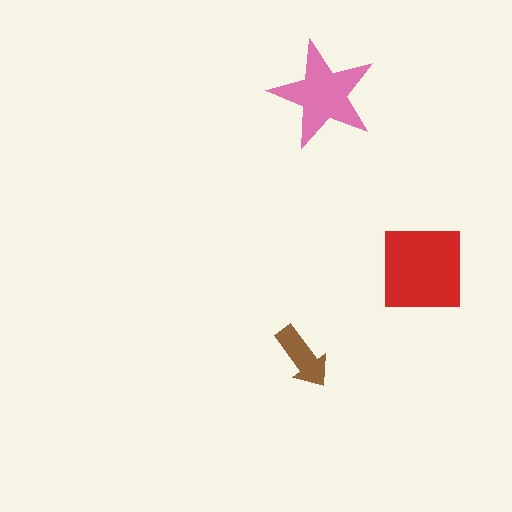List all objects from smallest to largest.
The brown arrow, the pink star, the red square.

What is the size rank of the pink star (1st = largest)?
2nd.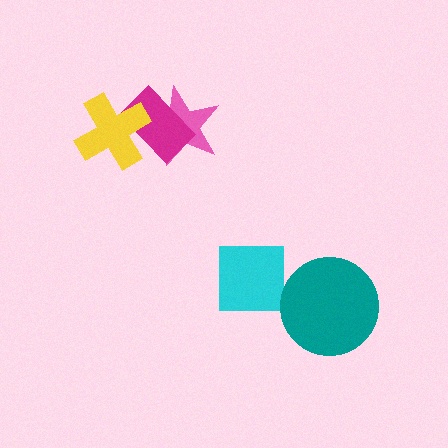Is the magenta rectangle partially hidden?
Yes, it is partially covered by another shape.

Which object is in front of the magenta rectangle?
The yellow cross is in front of the magenta rectangle.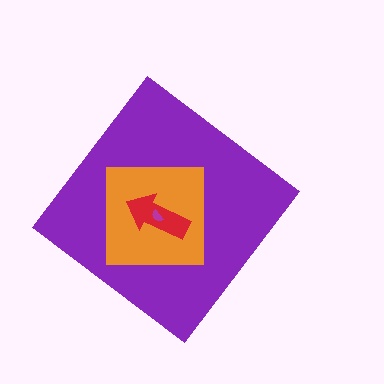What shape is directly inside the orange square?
The red arrow.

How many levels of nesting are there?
4.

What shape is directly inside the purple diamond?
The orange square.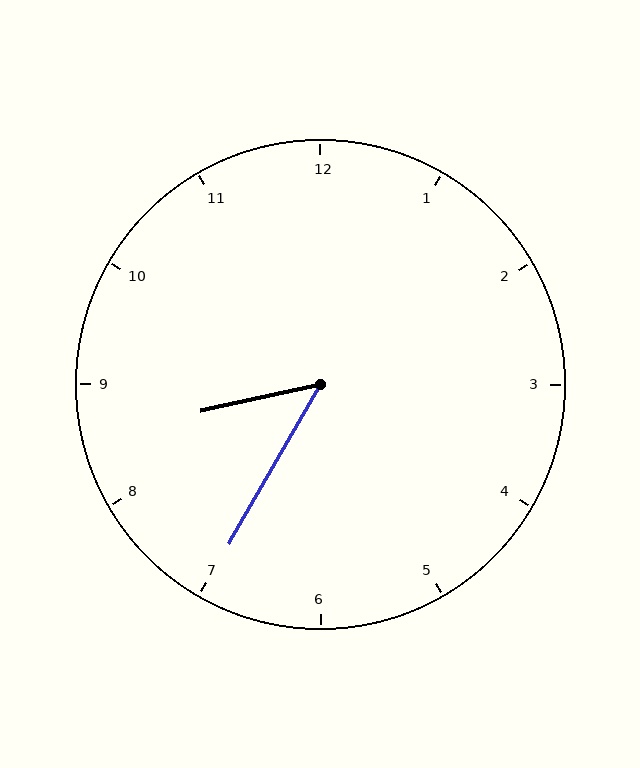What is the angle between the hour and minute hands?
Approximately 48 degrees.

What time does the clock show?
8:35.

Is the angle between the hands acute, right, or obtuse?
It is acute.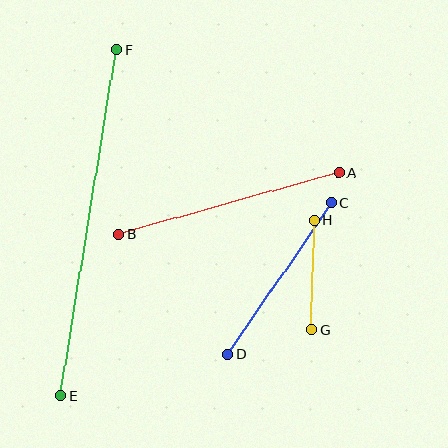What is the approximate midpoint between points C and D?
The midpoint is at approximately (279, 279) pixels.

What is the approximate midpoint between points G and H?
The midpoint is at approximately (313, 275) pixels.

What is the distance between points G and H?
The distance is approximately 109 pixels.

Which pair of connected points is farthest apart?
Points E and F are farthest apart.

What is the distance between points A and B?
The distance is approximately 228 pixels.